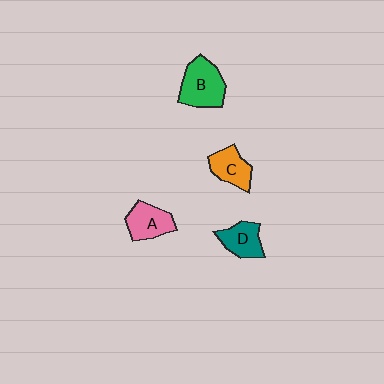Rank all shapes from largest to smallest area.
From largest to smallest: B (green), A (pink), C (orange), D (teal).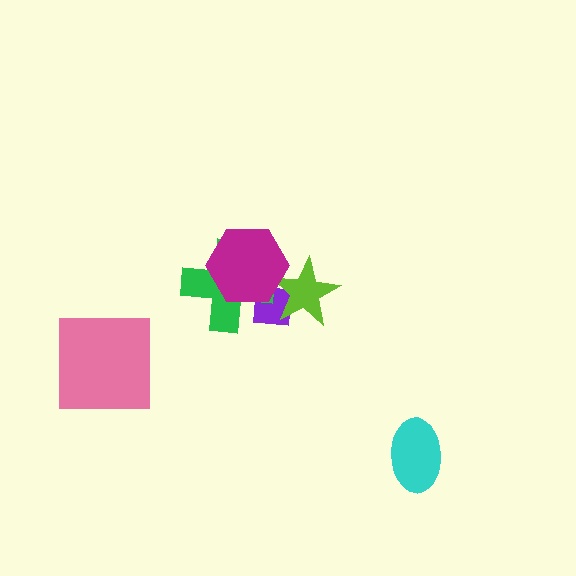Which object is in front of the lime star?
The magenta hexagon is in front of the lime star.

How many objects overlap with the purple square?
3 objects overlap with the purple square.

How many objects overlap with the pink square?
0 objects overlap with the pink square.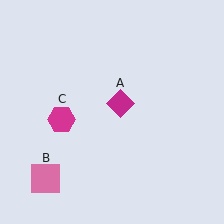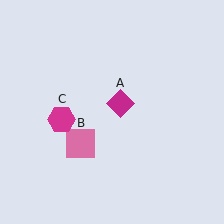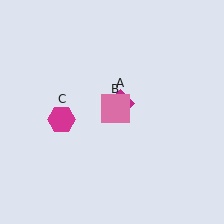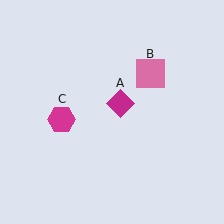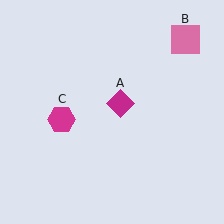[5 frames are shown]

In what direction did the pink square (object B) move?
The pink square (object B) moved up and to the right.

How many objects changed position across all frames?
1 object changed position: pink square (object B).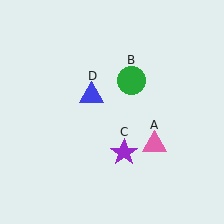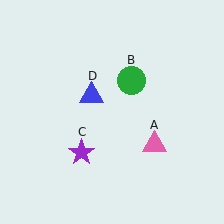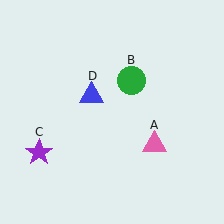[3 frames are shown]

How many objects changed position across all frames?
1 object changed position: purple star (object C).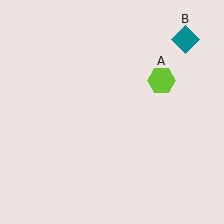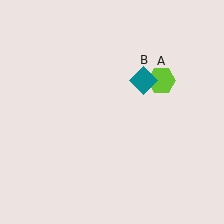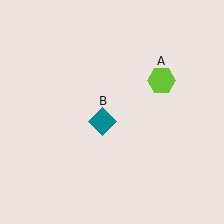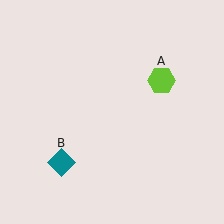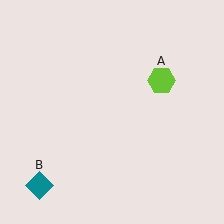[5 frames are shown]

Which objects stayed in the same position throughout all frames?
Lime hexagon (object A) remained stationary.